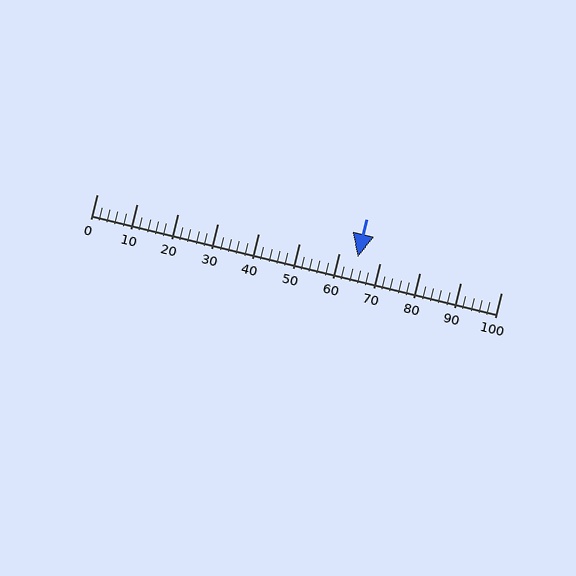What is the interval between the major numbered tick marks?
The major tick marks are spaced 10 units apart.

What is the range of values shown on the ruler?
The ruler shows values from 0 to 100.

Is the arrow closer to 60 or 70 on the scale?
The arrow is closer to 60.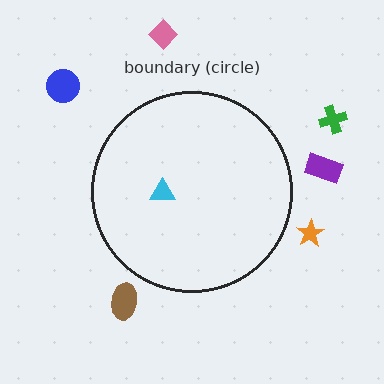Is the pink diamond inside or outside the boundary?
Outside.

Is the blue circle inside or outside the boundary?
Outside.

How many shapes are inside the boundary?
1 inside, 6 outside.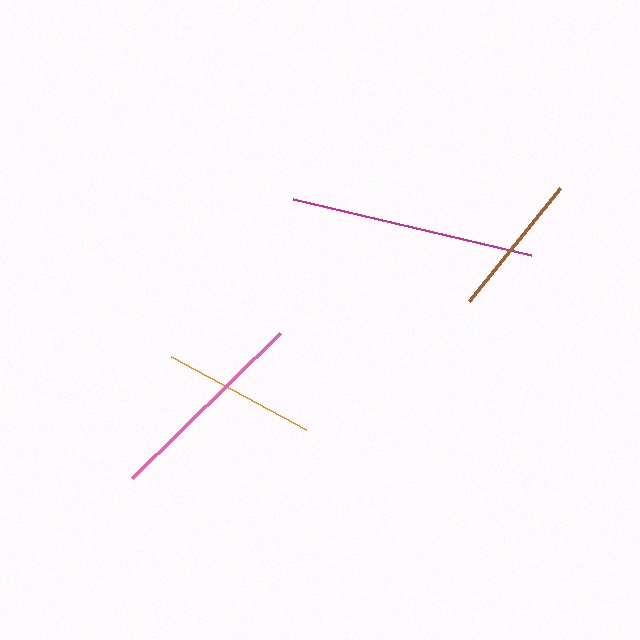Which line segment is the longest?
The magenta line is the longest at approximately 245 pixels.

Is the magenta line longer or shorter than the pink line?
The magenta line is longer than the pink line.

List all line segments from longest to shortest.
From longest to shortest: magenta, pink, orange, brown.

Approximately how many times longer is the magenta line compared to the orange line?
The magenta line is approximately 1.6 times the length of the orange line.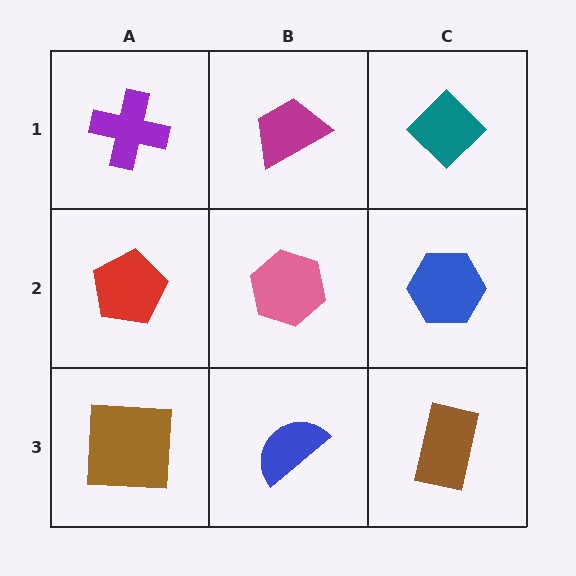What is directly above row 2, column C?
A teal diamond.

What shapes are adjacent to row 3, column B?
A pink hexagon (row 2, column B), a brown square (row 3, column A), a brown rectangle (row 3, column C).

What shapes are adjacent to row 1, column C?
A blue hexagon (row 2, column C), a magenta trapezoid (row 1, column B).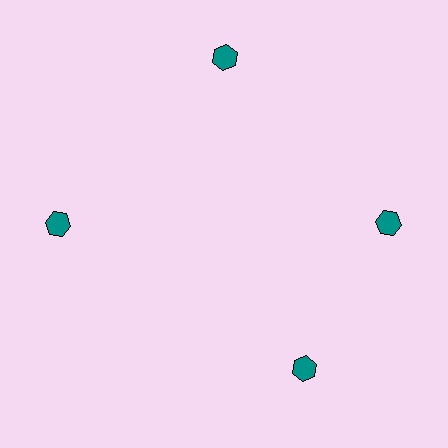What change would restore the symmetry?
The symmetry would be restored by rotating it back into even spacing with its neighbors so that all 4 hexagons sit at equal angles and equal distance from the center.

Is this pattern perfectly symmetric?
No. The 4 teal hexagons are arranged in a ring, but one element near the 6 o'clock position is rotated out of alignment along the ring, breaking the 4-fold rotational symmetry.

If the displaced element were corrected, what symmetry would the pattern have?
It would have 4-fold rotational symmetry — the pattern would map onto itself every 90 degrees.